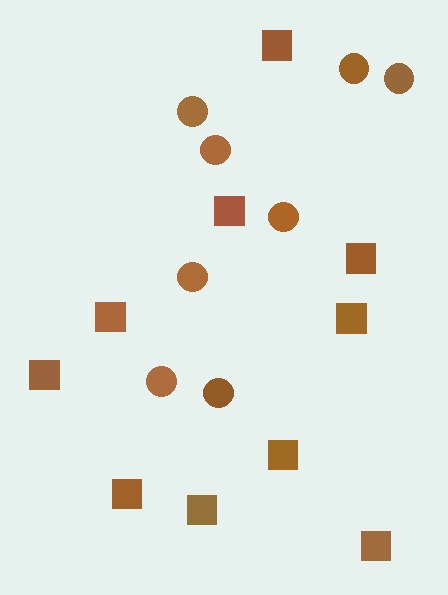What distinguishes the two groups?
There are 2 groups: one group of circles (8) and one group of squares (10).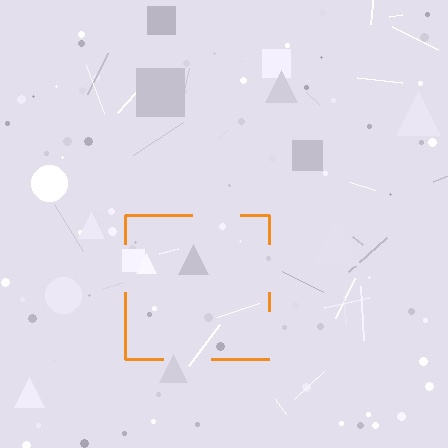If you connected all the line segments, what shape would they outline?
They would outline a square.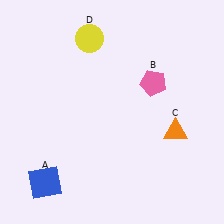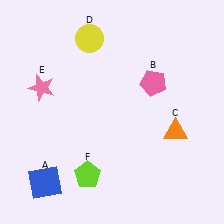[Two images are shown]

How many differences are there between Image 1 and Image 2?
There are 2 differences between the two images.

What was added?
A pink star (E), a lime pentagon (F) were added in Image 2.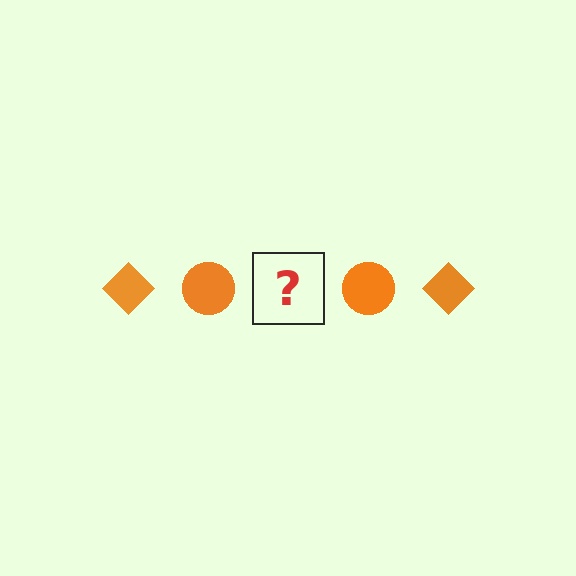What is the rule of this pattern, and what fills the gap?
The rule is that the pattern cycles through diamond, circle shapes in orange. The gap should be filled with an orange diamond.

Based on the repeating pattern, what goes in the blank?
The blank should be an orange diamond.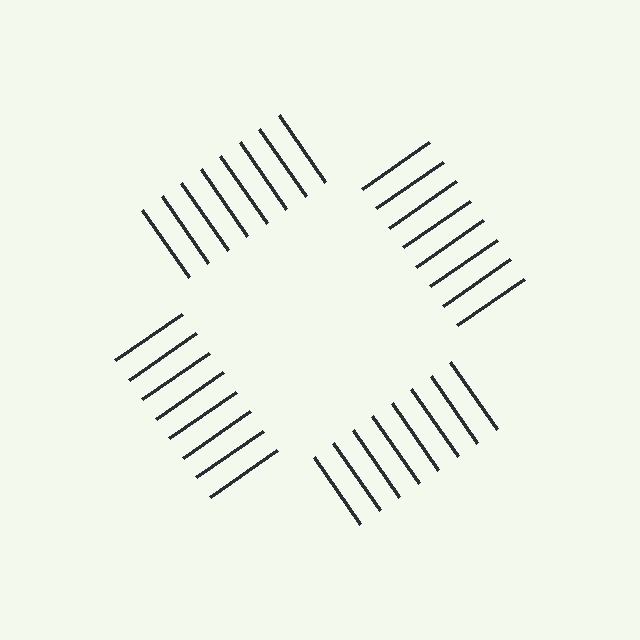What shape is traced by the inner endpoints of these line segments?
An illusory square — the line segments terminate on its edges but no continuous stroke is drawn.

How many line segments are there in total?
32 — 8 along each of the 4 edges.